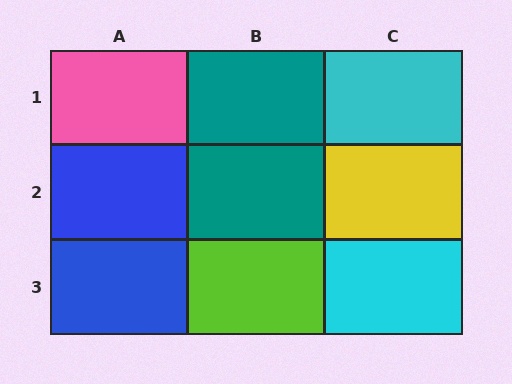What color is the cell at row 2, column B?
Teal.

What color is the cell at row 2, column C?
Yellow.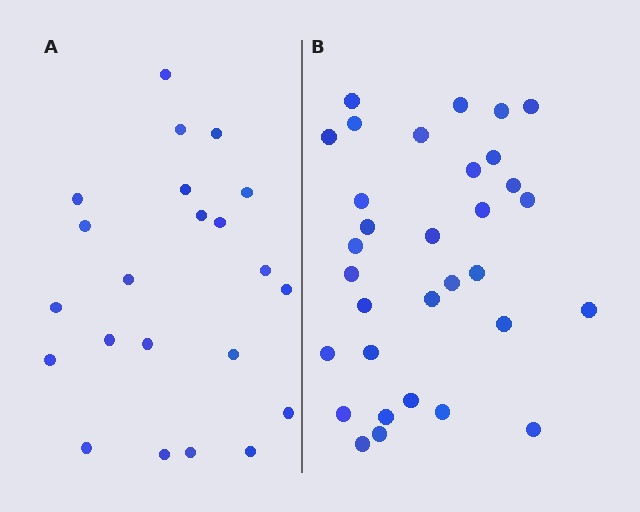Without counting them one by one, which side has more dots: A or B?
Region B (the right region) has more dots.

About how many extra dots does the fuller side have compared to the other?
Region B has roughly 10 or so more dots than region A.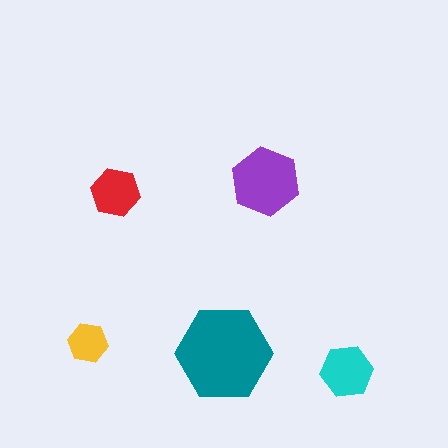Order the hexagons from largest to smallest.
the teal one, the purple one, the cyan one, the red one, the yellow one.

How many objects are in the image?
There are 5 objects in the image.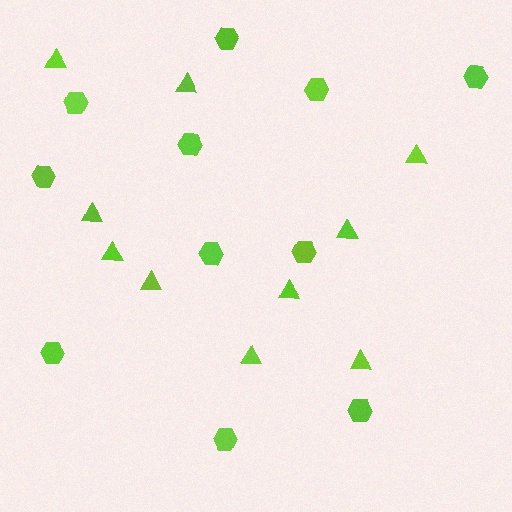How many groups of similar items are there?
There are 2 groups: one group of triangles (10) and one group of hexagons (11).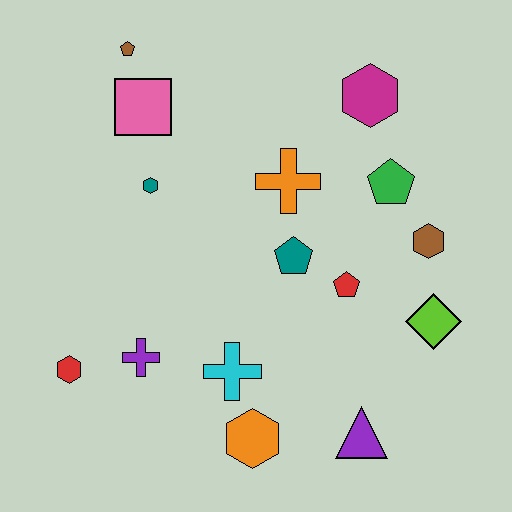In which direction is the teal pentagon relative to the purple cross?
The teal pentagon is to the right of the purple cross.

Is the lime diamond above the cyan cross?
Yes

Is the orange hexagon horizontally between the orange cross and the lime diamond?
No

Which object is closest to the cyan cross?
The orange hexagon is closest to the cyan cross.